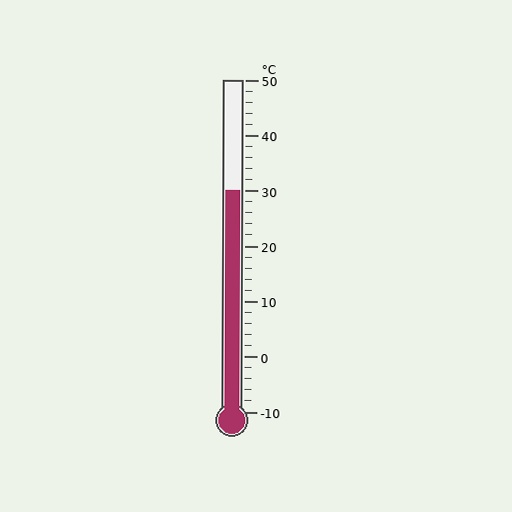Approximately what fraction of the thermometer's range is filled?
The thermometer is filled to approximately 65% of its range.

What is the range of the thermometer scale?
The thermometer scale ranges from -10°C to 50°C.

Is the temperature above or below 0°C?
The temperature is above 0°C.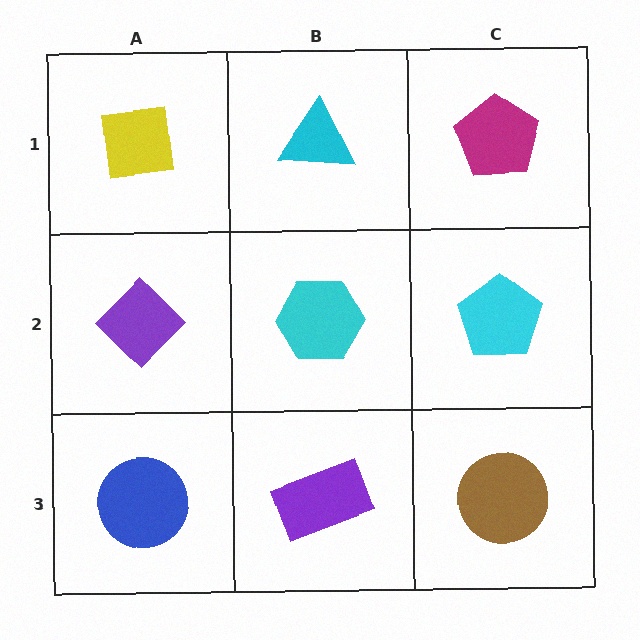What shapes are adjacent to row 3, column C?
A cyan pentagon (row 2, column C), a purple rectangle (row 3, column B).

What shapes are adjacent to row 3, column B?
A cyan hexagon (row 2, column B), a blue circle (row 3, column A), a brown circle (row 3, column C).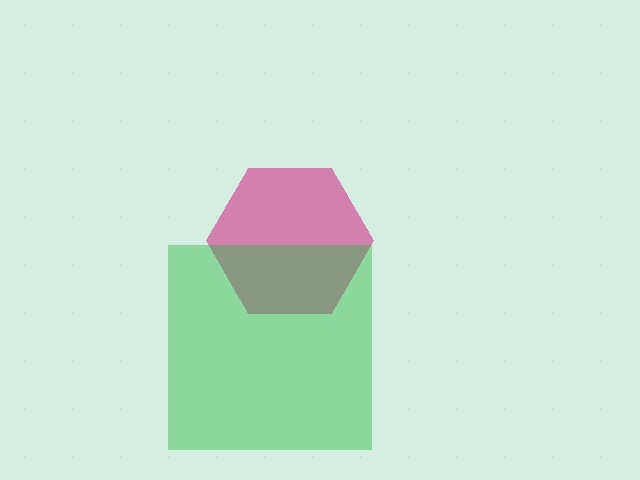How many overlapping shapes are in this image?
There are 2 overlapping shapes in the image.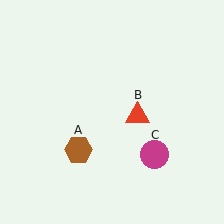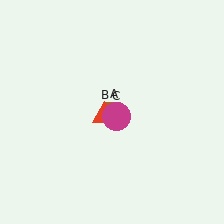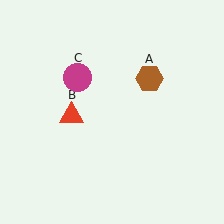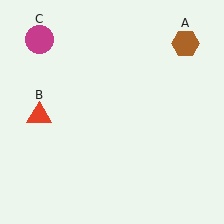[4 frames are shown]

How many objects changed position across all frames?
3 objects changed position: brown hexagon (object A), red triangle (object B), magenta circle (object C).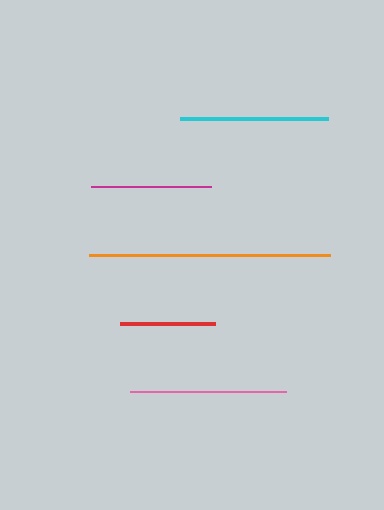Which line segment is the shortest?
The red line is the shortest at approximately 95 pixels.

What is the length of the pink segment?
The pink segment is approximately 156 pixels long.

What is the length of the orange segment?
The orange segment is approximately 241 pixels long.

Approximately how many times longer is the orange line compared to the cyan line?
The orange line is approximately 1.6 times the length of the cyan line.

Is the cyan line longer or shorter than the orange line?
The orange line is longer than the cyan line.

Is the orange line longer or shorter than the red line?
The orange line is longer than the red line.